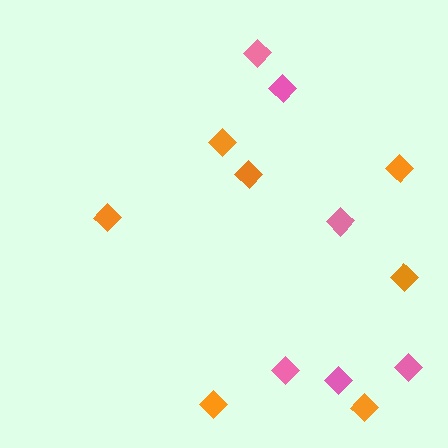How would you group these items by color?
There are 2 groups: one group of pink diamonds (6) and one group of orange diamonds (7).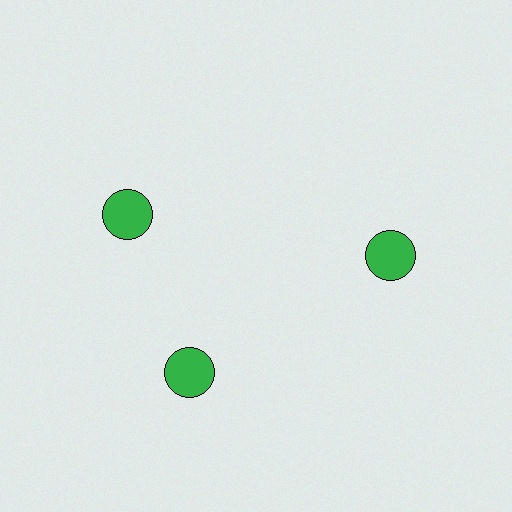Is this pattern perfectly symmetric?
No. The 3 green circles are arranged in a ring, but one element near the 11 o'clock position is rotated out of alignment along the ring, breaking the 3-fold rotational symmetry.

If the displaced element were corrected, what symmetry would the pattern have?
It would have 3-fold rotational symmetry — the pattern would map onto itself every 120 degrees.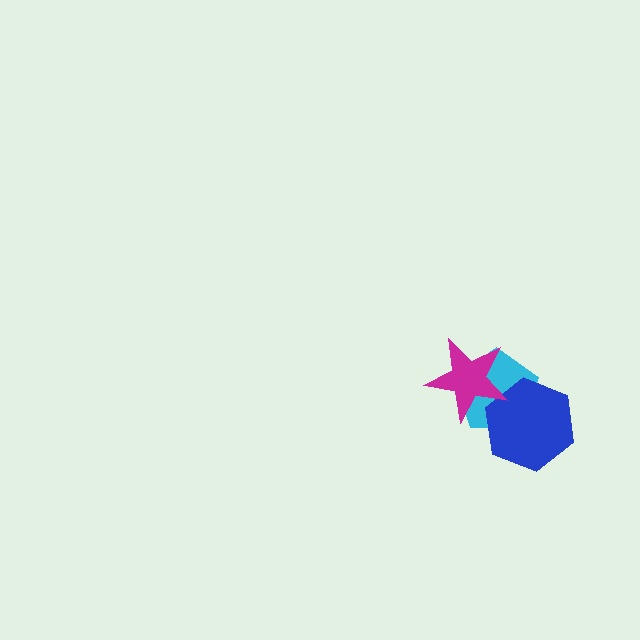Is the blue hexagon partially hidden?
Yes, it is partially covered by another shape.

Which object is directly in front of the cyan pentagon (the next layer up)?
The blue hexagon is directly in front of the cyan pentagon.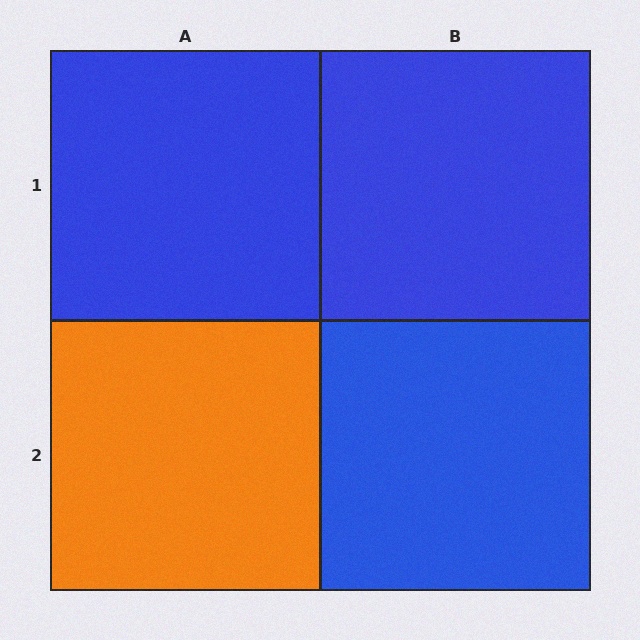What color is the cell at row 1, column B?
Blue.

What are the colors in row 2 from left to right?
Orange, blue.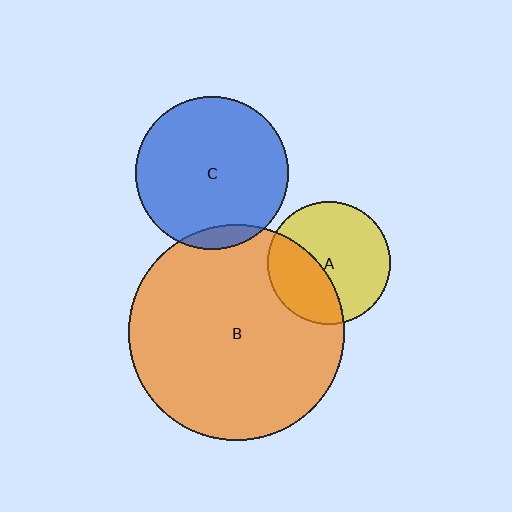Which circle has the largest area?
Circle B (orange).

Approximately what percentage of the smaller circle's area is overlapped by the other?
Approximately 10%.